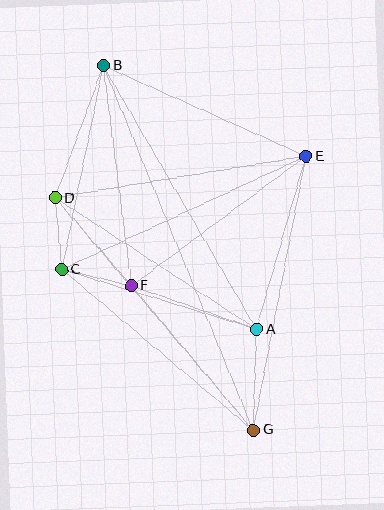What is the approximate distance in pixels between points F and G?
The distance between F and G is approximately 189 pixels.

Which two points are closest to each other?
Points C and F are closest to each other.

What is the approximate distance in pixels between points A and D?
The distance between A and D is approximately 241 pixels.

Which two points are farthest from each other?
Points B and G are farthest from each other.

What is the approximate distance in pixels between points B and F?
The distance between B and F is approximately 222 pixels.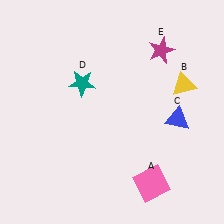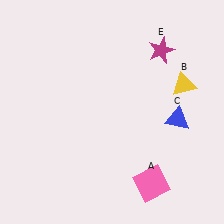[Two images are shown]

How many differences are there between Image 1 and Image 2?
There is 1 difference between the two images.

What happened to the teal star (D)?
The teal star (D) was removed in Image 2. It was in the top-left area of Image 1.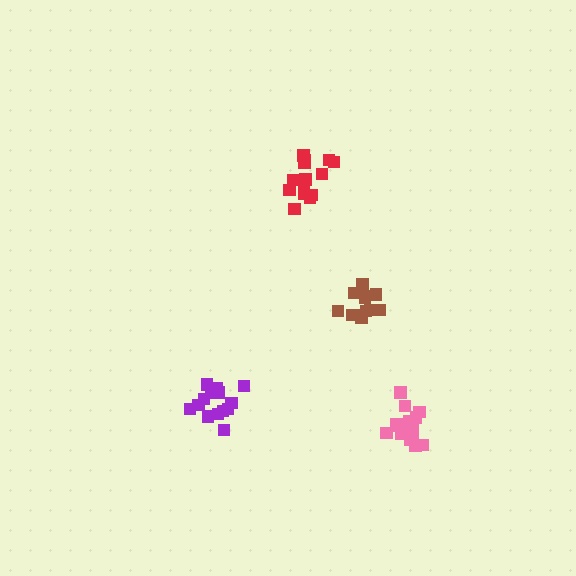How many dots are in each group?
Group 1: 16 dots, Group 2: 14 dots, Group 3: 15 dots, Group 4: 12 dots (57 total).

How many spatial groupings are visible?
There are 4 spatial groupings.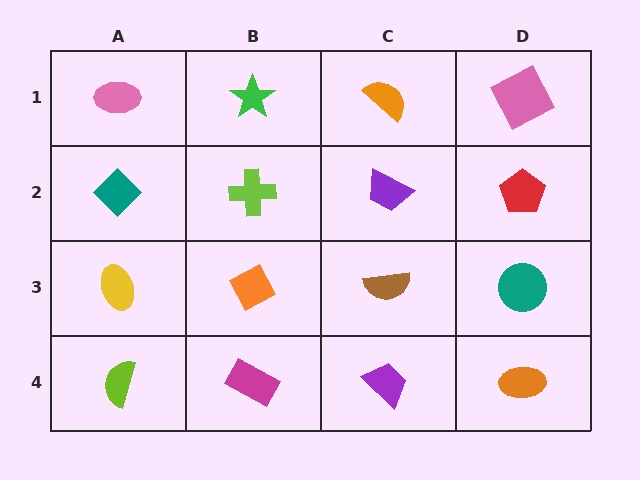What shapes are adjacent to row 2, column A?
A pink ellipse (row 1, column A), a yellow ellipse (row 3, column A), a lime cross (row 2, column B).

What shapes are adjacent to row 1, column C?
A purple trapezoid (row 2, column C), a green star (row 1, column B), a pink square (row 1, column D).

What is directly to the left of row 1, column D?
An orange semicircle.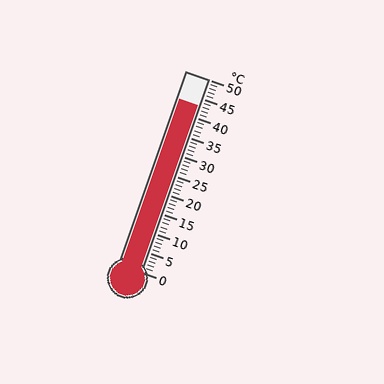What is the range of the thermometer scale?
The thermometer scale ranges from 0°C to 50°C.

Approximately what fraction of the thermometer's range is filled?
The thermometer is filled to approximately 85% of its range.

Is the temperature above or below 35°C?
The temperature is above 35°C.